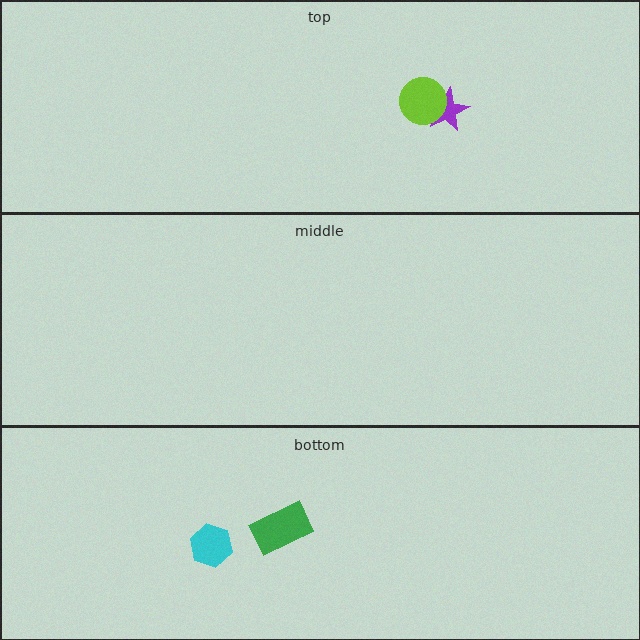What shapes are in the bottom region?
The cyan hexagon, the green rectangle.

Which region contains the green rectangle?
The bottom region.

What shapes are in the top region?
The purple star, the lime circle.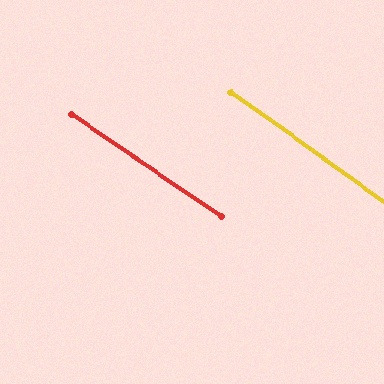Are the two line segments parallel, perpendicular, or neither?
Parallel — their directions differ by only 1.4°.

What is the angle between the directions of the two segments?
Approximately 1 degree.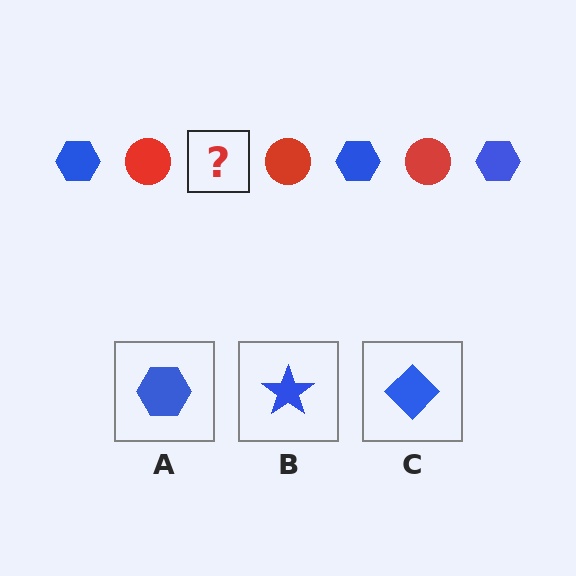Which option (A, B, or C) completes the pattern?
A.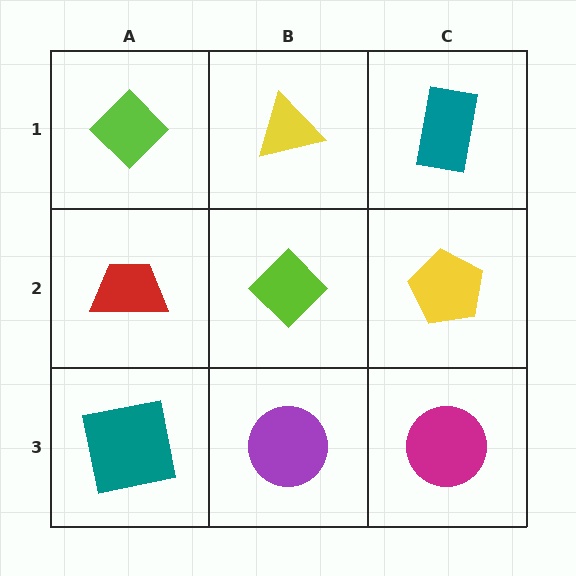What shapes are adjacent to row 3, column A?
A red trapezoid (row 2, column A), a purple circle (row 3, column B).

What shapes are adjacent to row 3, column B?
A lime diamond (row 2, column B), a teal square (row 3, column A), a magenta circle (row 3, column C).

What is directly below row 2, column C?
A magenta circle.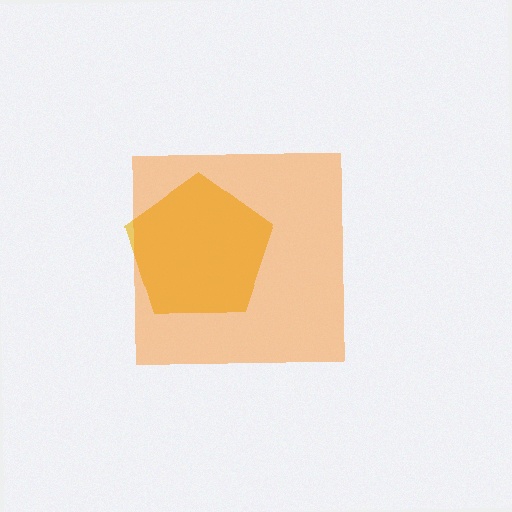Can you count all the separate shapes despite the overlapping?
Yes, there are 2 separate shapes.